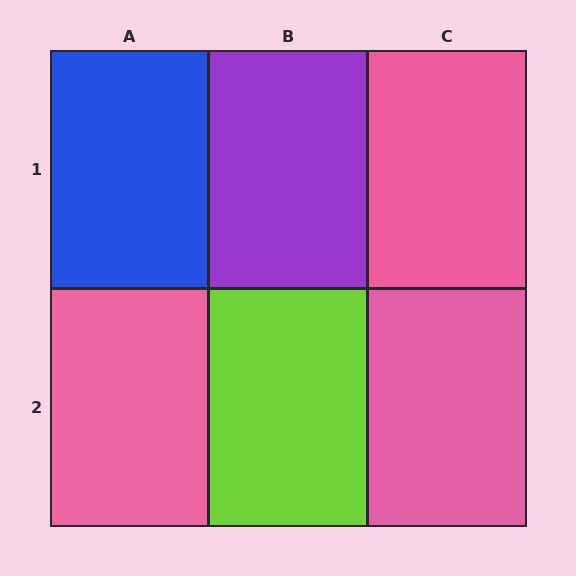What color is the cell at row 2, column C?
Pink.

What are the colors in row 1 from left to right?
Blue, purple, pink.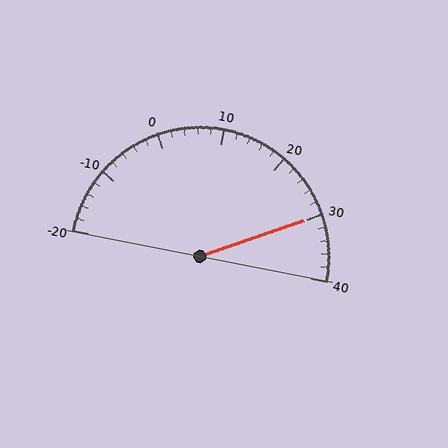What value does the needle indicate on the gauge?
The needle indicates approximately 30.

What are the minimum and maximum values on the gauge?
The gauge ranges from -20 to 40.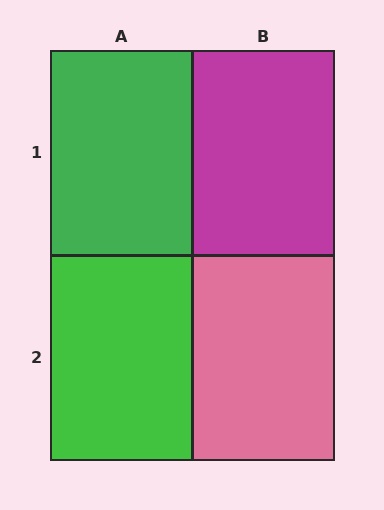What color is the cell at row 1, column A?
Green.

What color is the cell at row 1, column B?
Magenta.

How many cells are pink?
1 cell is pink.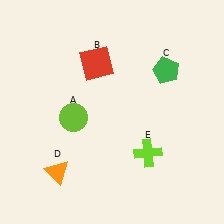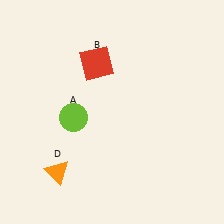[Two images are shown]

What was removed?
The green pentagon (C), the lime cross (E) were removed in Image 2.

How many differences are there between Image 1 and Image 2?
There are 2 differences between the two images.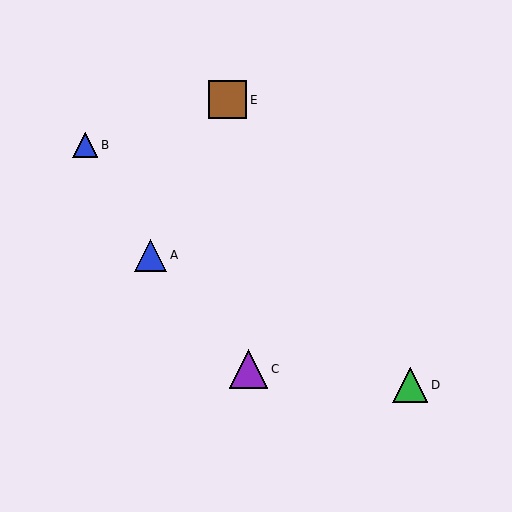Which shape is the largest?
The purple triangle (labeled C) is the largest.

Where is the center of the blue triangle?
The center of the blue triangle is at (151, 255).